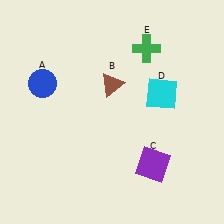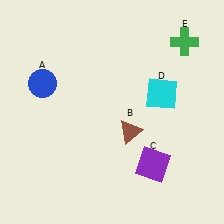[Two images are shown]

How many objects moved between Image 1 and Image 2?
2 objects moved between the two images.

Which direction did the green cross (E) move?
The green cross (E) moved right.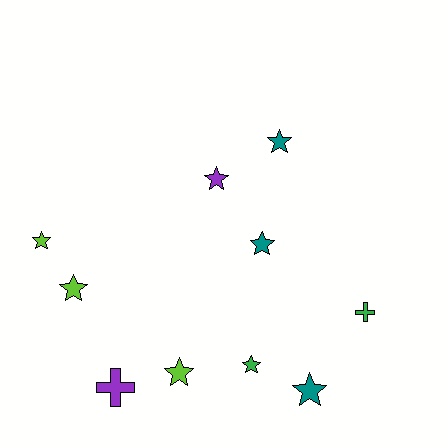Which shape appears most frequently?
Star, with 8 objects.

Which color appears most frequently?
Lime, with 3 objects.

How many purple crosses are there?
There is 1 purple cross.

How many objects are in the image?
There are 10 objects.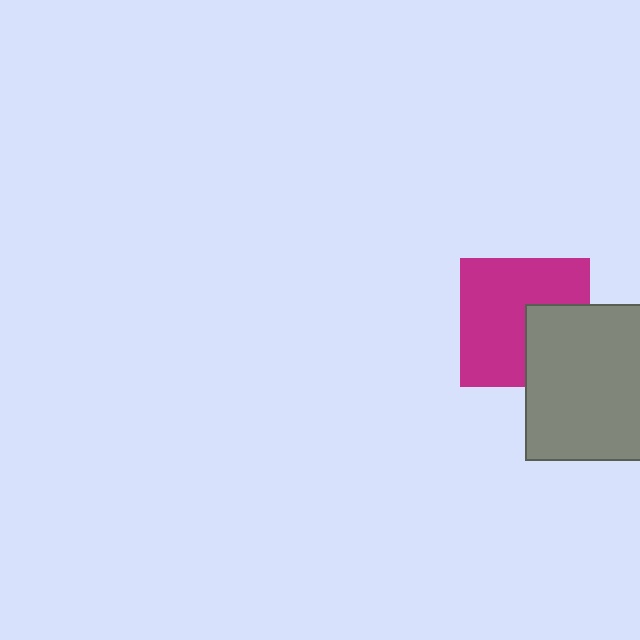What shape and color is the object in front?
The object in front is a gray square.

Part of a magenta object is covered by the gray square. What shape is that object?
It is a square.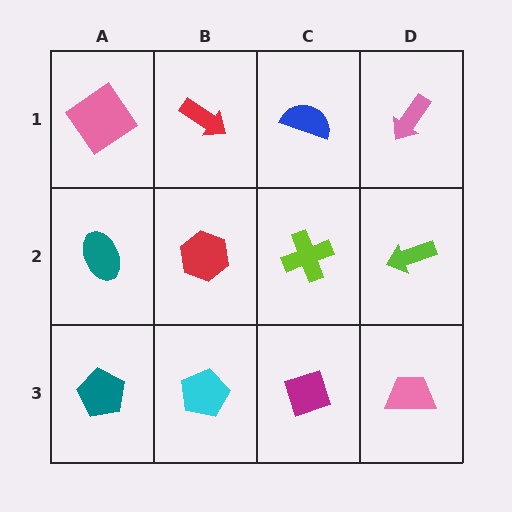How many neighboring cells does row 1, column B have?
3.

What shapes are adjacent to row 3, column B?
A red hexagon (row 2, column B), a teal pentagon (row 3, column A), a magenta diamond (row 3, column C).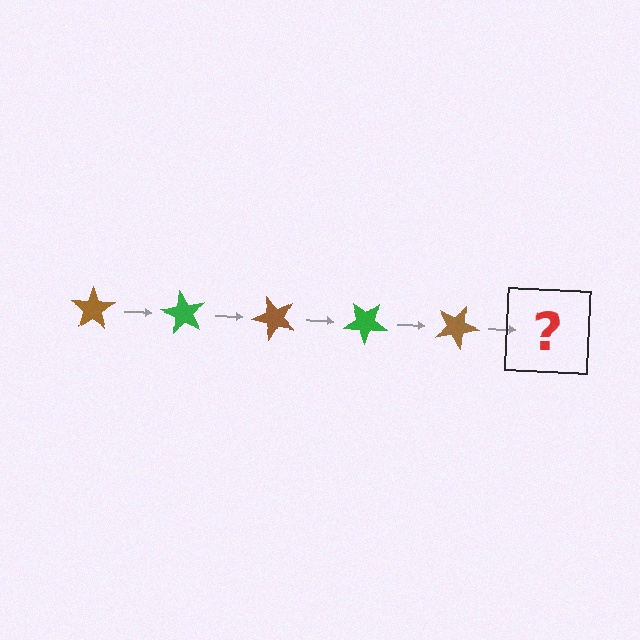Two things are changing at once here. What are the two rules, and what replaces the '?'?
The two rules are that it rotates 60 degrees each step and the color cycles through brown and green. The '?' should be a green star, rotated 300 degrees from the start.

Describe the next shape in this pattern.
It should be a green star, rotated 300 degrees from the start.